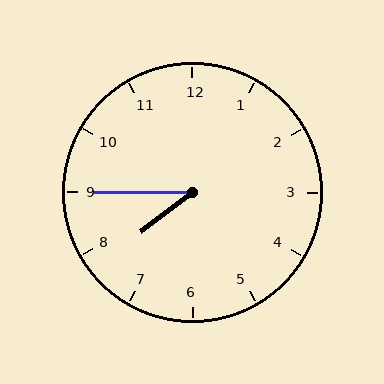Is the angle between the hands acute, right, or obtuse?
It is acute.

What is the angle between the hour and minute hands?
Approximately 38 degrees.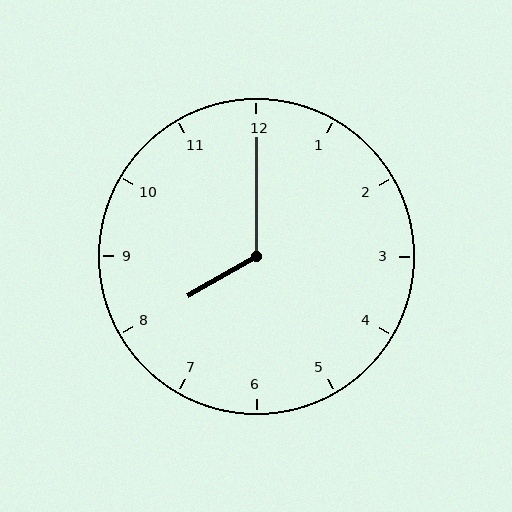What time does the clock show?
8:00.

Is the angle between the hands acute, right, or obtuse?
It is obtuse.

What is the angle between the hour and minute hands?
Approximately 120 degrees.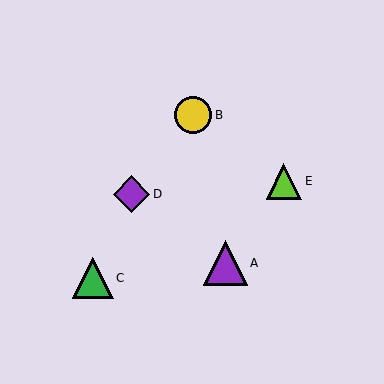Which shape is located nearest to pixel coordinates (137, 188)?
The purple diamond (labeled D) at (132, 194) is nearest to that location.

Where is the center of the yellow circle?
The center of the yellow circle is at (193, 115).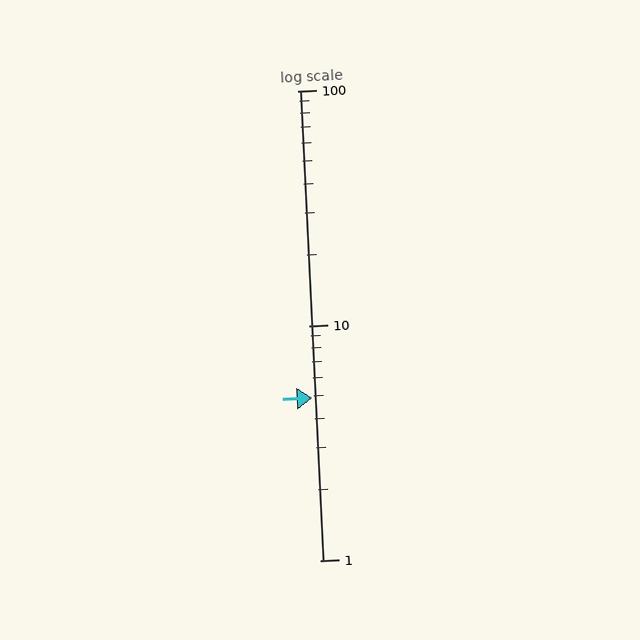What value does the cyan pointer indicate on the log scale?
The pointer indicates approximately 4.9.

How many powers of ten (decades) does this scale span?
The scale spans 2 decades, from 1 to 100.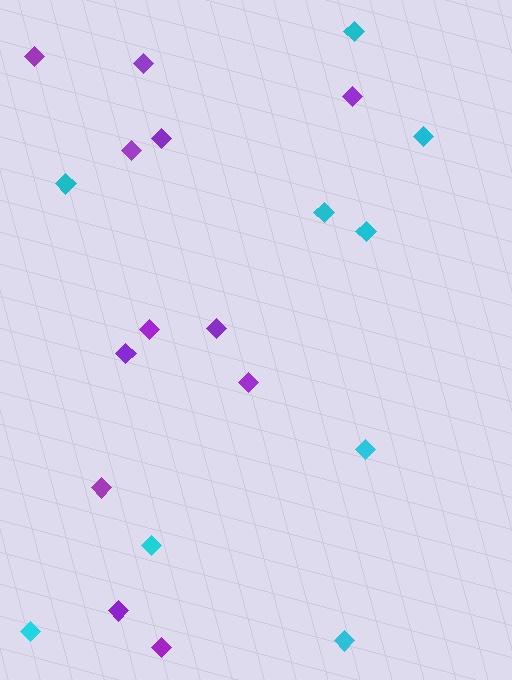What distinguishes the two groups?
There are 2 groups: one group of purple diamonds (12) and one group of cyan diamonds (9).